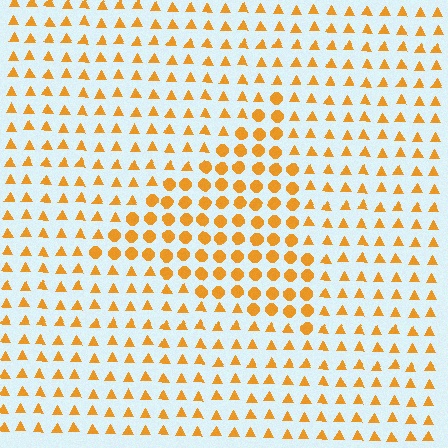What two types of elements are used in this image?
The image uses circles inside the triangle region and triangles outside it.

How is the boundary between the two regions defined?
The boundary is defined by a change in element shape: circles inside vs. triangles outside. All elements share the same color and spacing.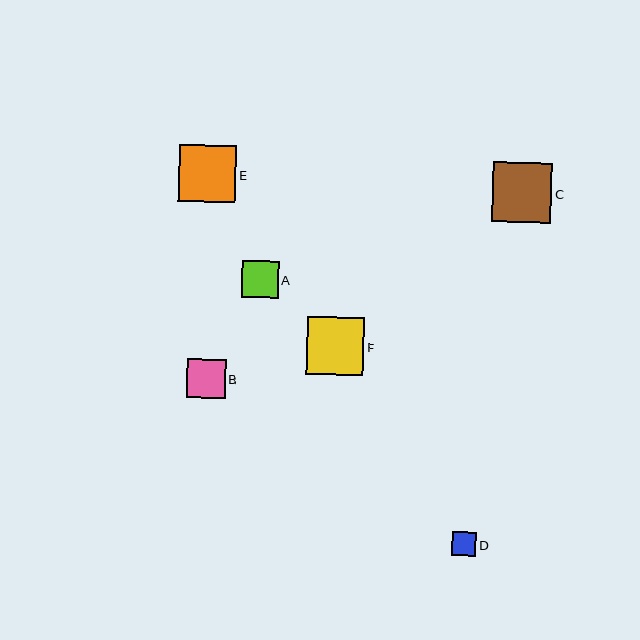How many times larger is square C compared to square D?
Square C is approximately 2.5 times the size of square D.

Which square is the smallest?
Square D is the smallest with a size of approximately 24 pixels.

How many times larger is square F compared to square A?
Square F is approximately 1.6 times the size of square A.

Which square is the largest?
Square C is the largest with a size of approximately 59 pixels.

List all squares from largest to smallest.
From largest to smallest: C, F, E, B, A, D.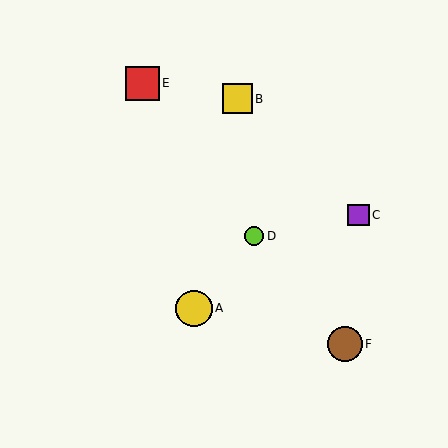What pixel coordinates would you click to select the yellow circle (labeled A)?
Click at (194, 308) to select the yellow circle A.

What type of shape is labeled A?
Shape A is a yellow circle.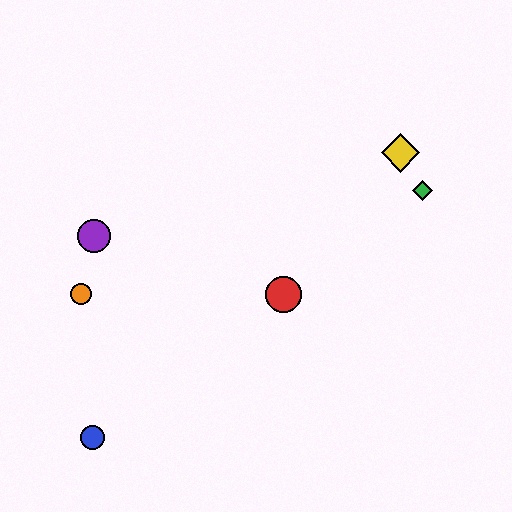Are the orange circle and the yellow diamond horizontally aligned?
No, the orange circle is at y≈294 and the yellow diamond is at y≈153.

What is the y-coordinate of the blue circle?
The blue circle is at y≈437.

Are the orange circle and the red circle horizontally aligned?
Yes, both are at y≈294.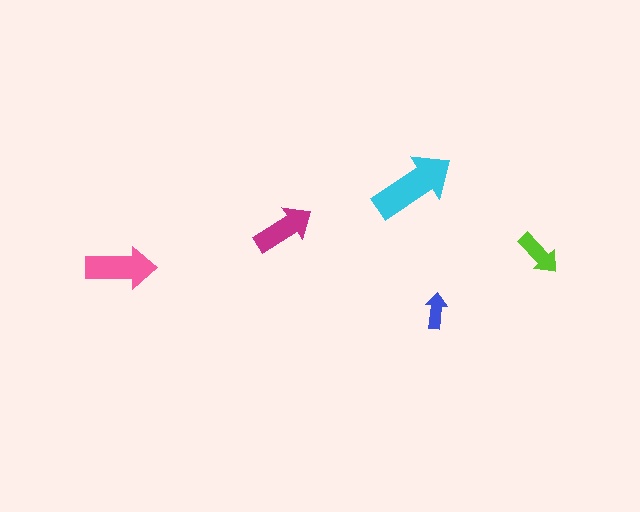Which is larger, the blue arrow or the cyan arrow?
The cyan one.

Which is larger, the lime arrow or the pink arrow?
The pink one.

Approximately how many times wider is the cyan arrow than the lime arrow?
About 2 times wider.